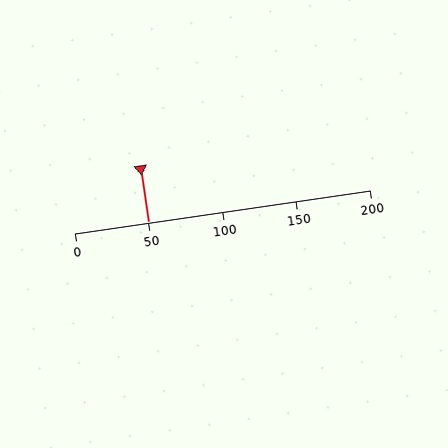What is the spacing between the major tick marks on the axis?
The major ticks are spaced 50 apart.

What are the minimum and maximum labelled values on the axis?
The axis runs from 0 to 200.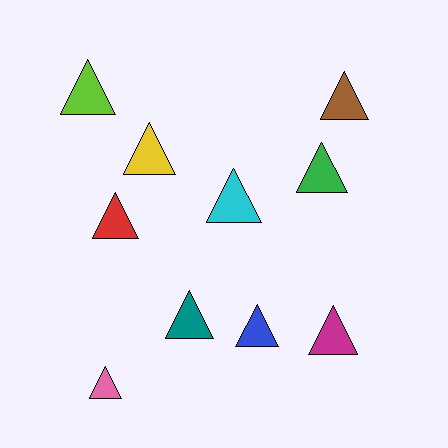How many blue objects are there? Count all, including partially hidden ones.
There is 1 blue object.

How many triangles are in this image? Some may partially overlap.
There are 10 triangles.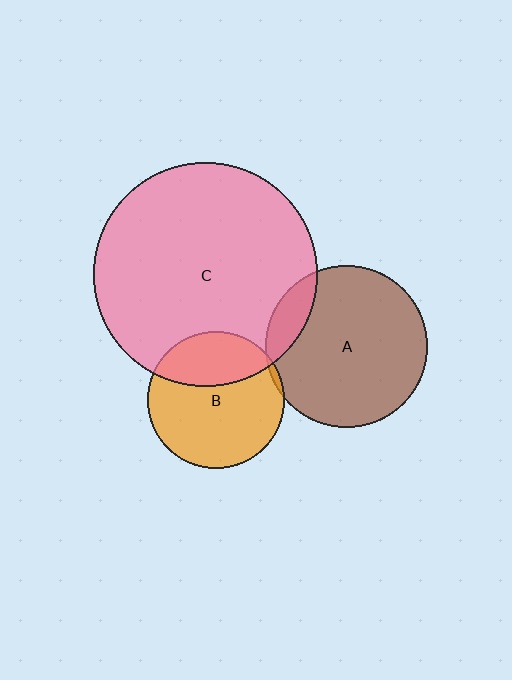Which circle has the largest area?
Circle C (pink).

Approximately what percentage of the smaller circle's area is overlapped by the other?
Approximately 15%.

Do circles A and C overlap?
Yes.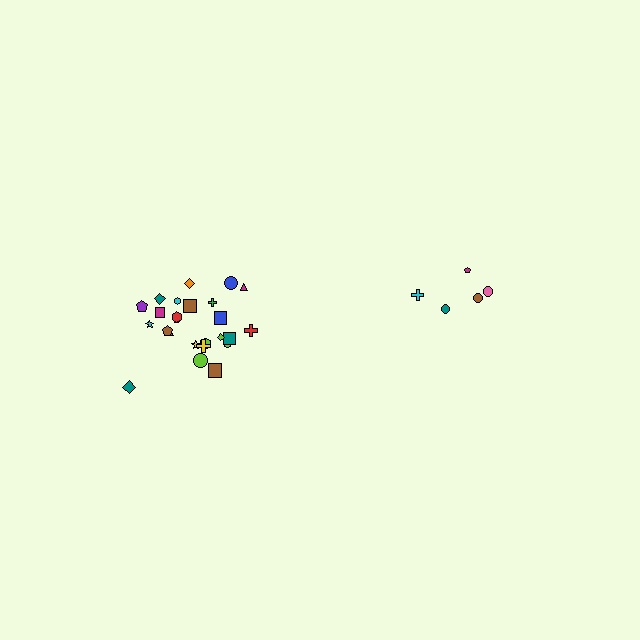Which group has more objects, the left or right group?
The left group.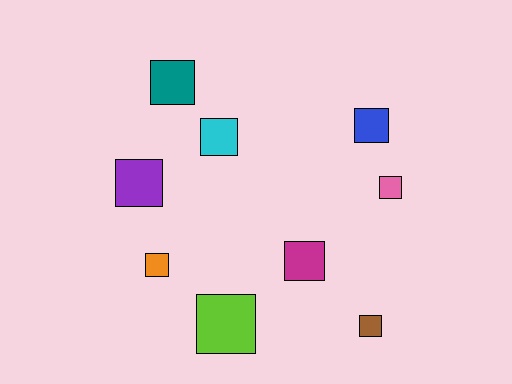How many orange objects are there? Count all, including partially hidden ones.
There is 1 orange object.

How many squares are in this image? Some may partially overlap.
There are 9 squares.